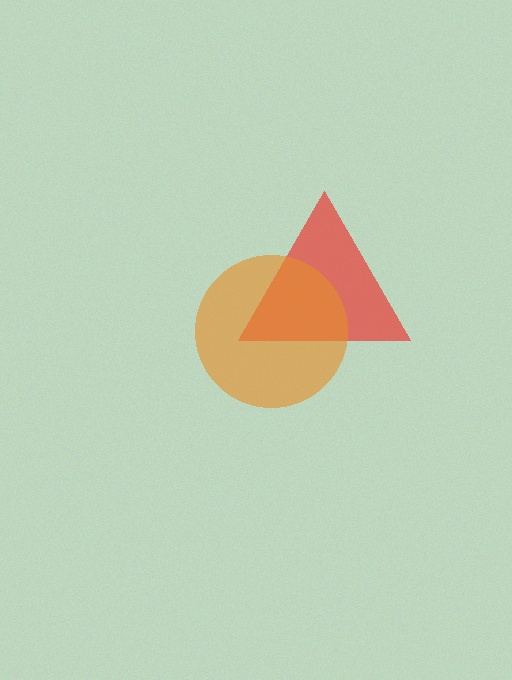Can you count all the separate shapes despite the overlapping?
Yes, there are 2 separate shapes.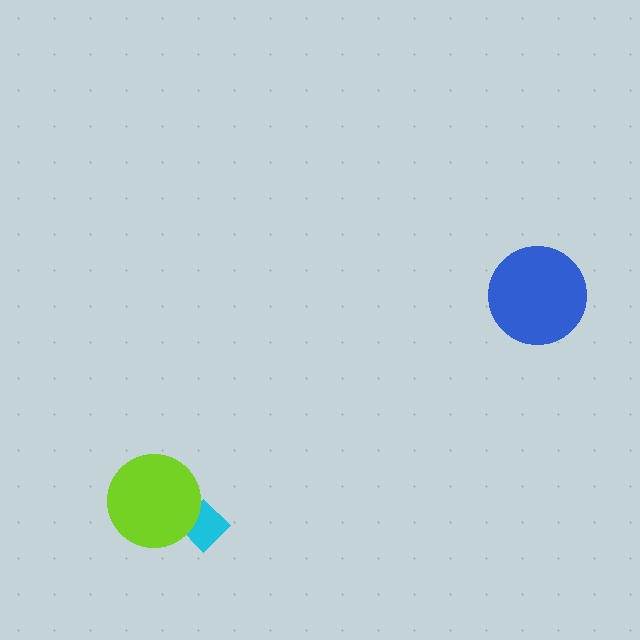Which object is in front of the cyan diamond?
The lime circle is in front of the cyan diamond.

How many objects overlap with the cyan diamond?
1 object overlaps with the cyan diamond.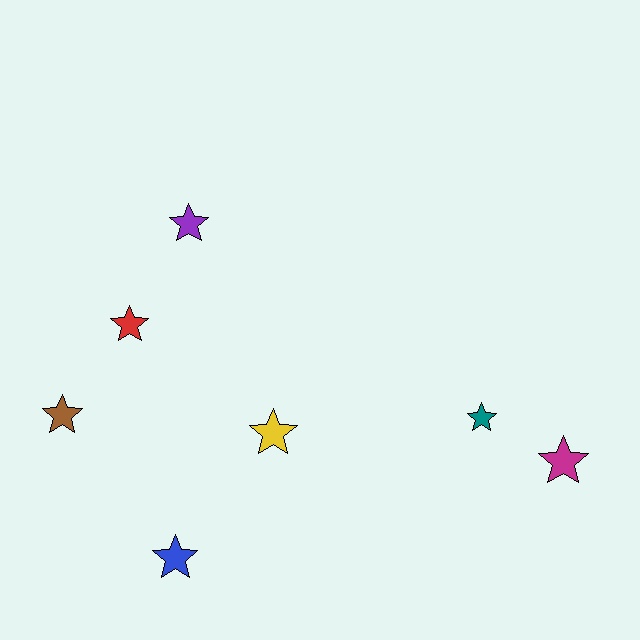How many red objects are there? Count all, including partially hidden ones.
There is 1 red object.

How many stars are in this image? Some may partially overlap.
There are 7 stars.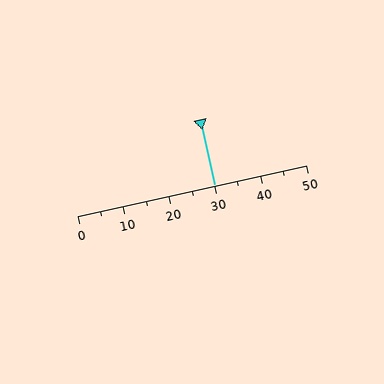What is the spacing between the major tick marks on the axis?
The major ticks are spaced 10 apart.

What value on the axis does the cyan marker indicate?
The marker indicates approximately 30.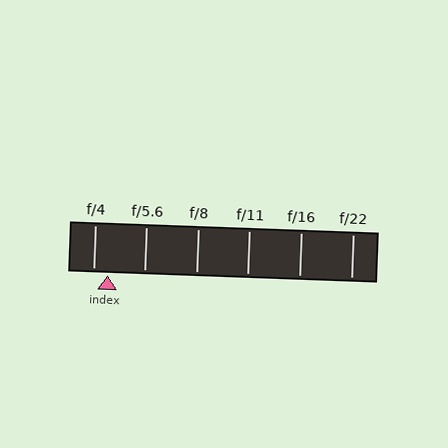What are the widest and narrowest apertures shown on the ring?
The widest aperture shown is f/4 and the narrowest is f/22.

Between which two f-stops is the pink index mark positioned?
The index mark is between f/4 and f/5.6.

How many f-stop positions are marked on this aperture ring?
There are 6 f-stop positions marked.